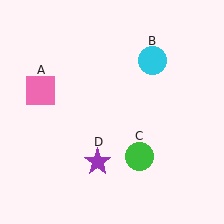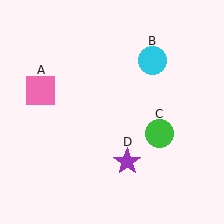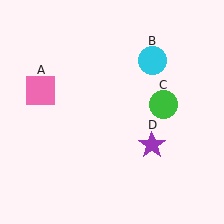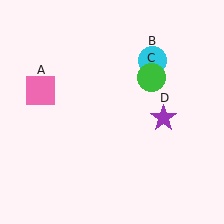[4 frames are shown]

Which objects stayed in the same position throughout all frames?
Pink square (object A) and cyan circle (object B) remained stationary.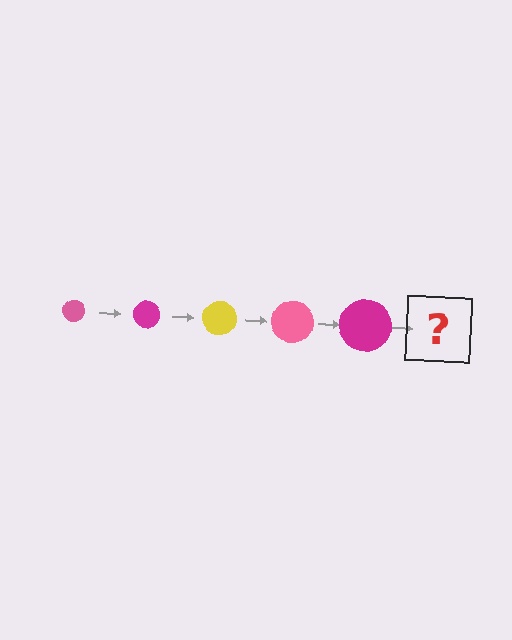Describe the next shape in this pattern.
It should be a yellow circle, larger than the previous one.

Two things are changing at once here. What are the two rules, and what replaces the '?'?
The two rules are that the circle grows larger each step and the color cycles through pink, magenta, and yellow. The '?' should be a yellow circle, larger than the previous one.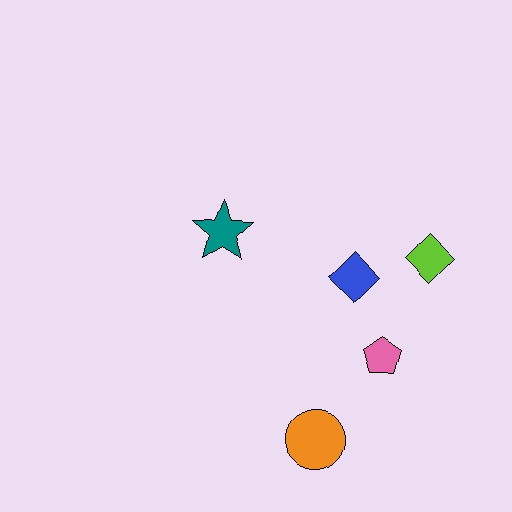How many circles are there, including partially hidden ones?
There is 1 circle.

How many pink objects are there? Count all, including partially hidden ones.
There is 1 pink object.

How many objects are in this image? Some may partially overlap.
There are 5 objects.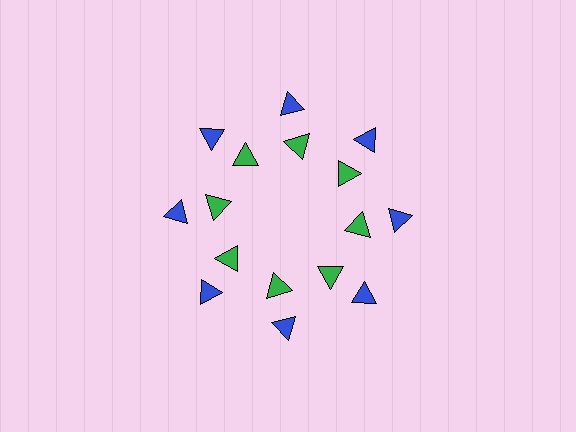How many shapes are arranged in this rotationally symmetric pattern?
There are 16 shapes, arranged in 8 groups of 2.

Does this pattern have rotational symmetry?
Yes, this pattern has 8-fold rotational symmetry. It looks the same after rotating 45 degrees around the center.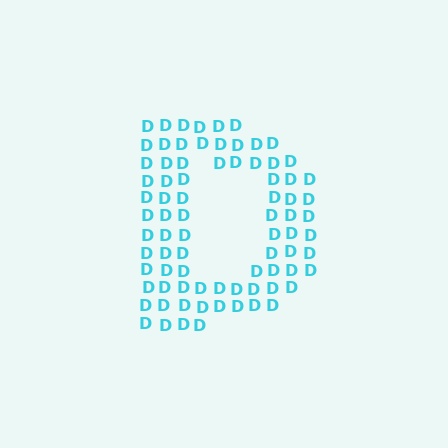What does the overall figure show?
The overall figure shows the letter D.